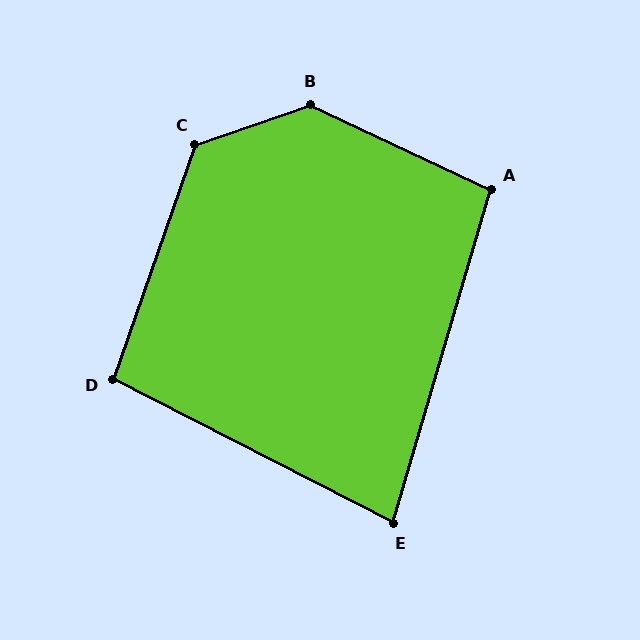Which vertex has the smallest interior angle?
E, at approximately 79 degrees.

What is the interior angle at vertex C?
Approximately 128 degrees (obtuse).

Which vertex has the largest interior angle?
B, at approximately 136 degrees.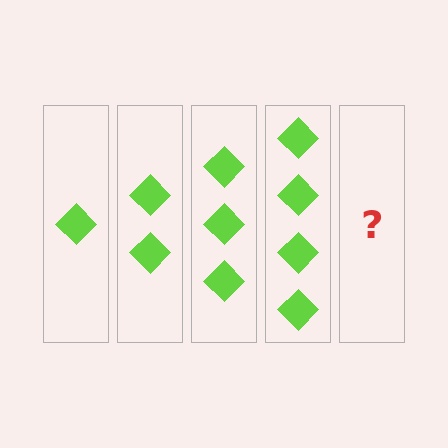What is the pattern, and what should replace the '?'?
The pattern is that each step adds one more diamond. The '?' should be 5 diamonds.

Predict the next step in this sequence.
The next step is 5 diamonds.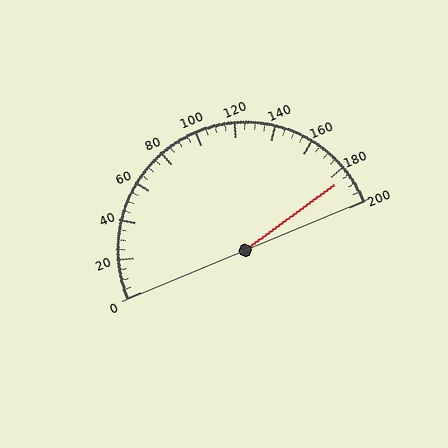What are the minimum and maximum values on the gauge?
The gauge ranges from 0 to 200.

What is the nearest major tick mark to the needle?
The nearest major tick mark is 180.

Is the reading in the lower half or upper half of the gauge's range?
The reading is in the upper half of the range (0 to 200).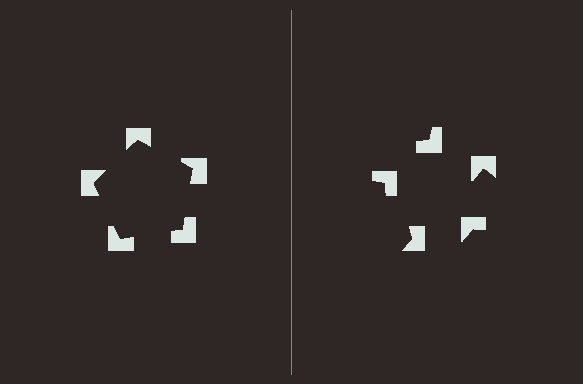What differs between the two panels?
The notched squares are positioned identically on both sides; only the wedge orientations differ. On the left they align to a pentagon; on the right they are misaligned.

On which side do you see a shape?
An illusory pentagon appears on the left side. On the right side the wedge cuts are rotated, so no coherent shape forms.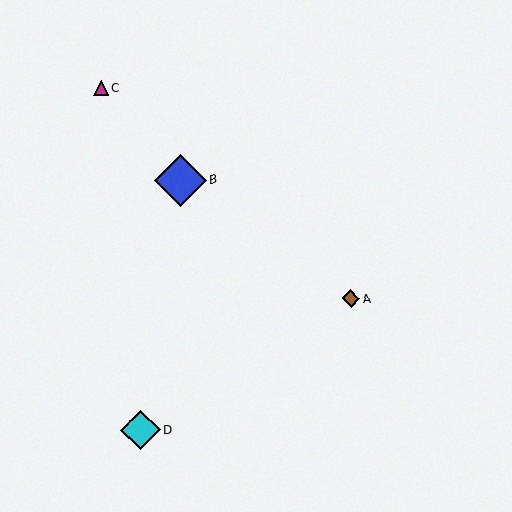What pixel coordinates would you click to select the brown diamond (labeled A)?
Click at (351, 298) to select the brown diamond A.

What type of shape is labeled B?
Shape B is a blue diamond.